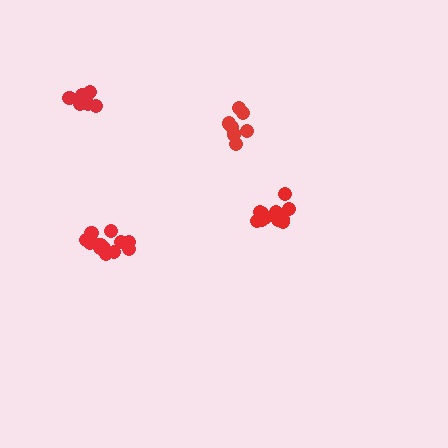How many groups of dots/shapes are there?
There are 4 groups.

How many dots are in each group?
Group 1: 7 dots, Group 2: 13 dots, Group 3: 11 dots, Group 4: 8 dots (39 total).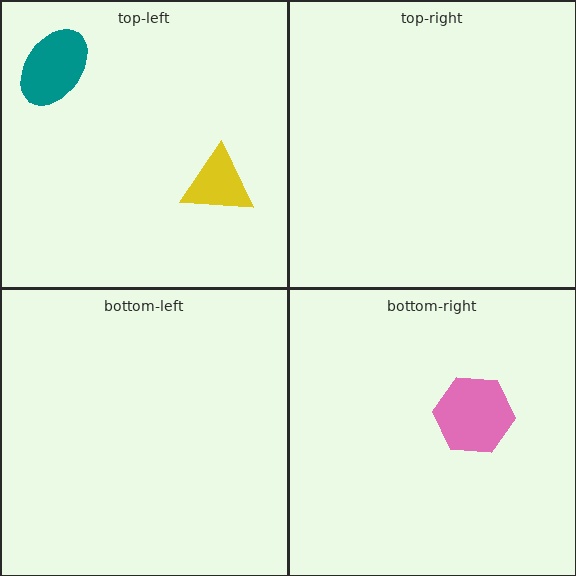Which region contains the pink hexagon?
The bottom-right region.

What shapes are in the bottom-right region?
The pink hexagon.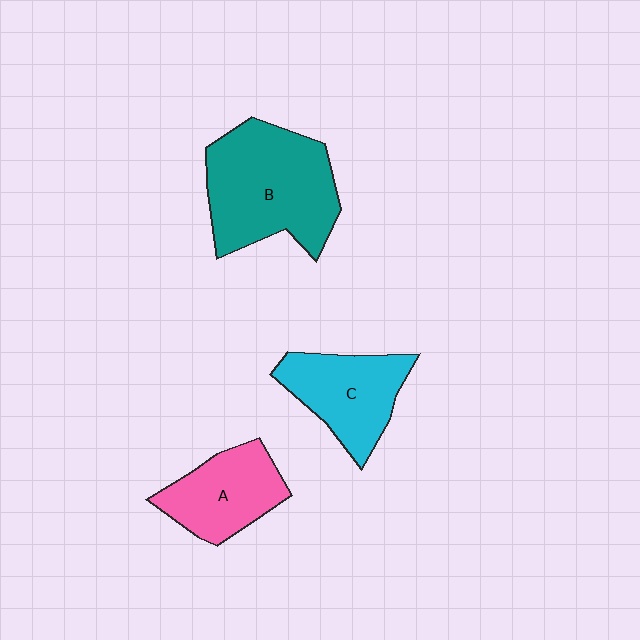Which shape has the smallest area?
Shape A (pink).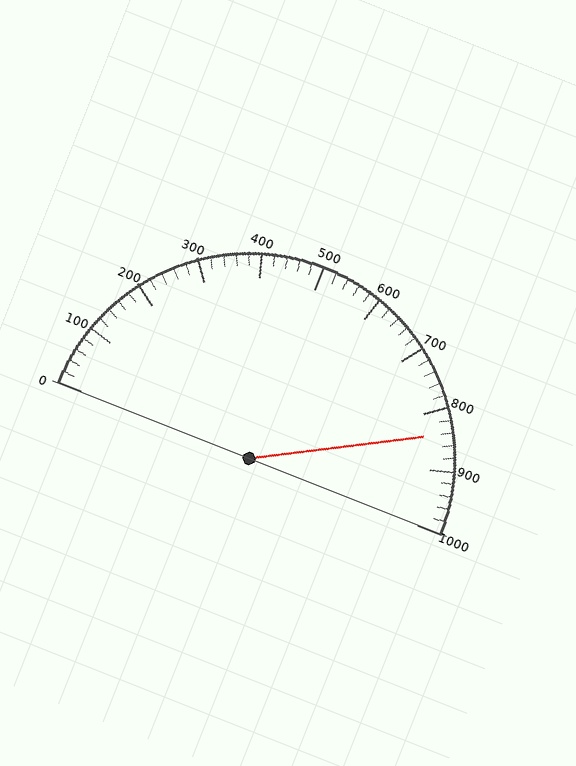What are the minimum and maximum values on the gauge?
The gauge ranges from 0 to 1000.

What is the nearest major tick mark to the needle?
The nearest major tick mark is 800.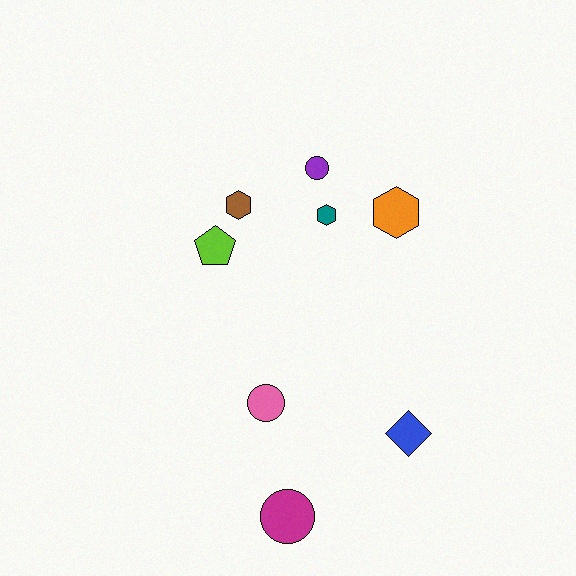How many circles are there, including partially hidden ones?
There are 3 circles.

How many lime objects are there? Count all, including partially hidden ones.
There is 1 lime object.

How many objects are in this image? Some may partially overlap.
There are 8 objects.